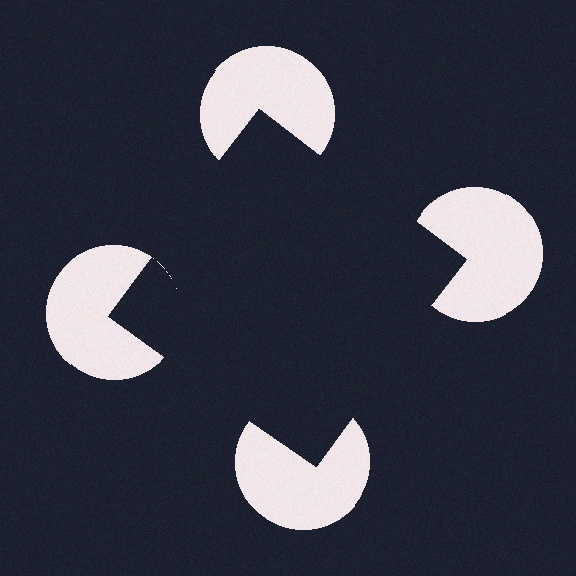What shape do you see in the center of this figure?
An illusory square — its edges are inferred from the aligned wedge cuts in the pac-man discs, not physically drawn.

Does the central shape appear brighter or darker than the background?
It typically appears slightly darker than the background, even though no actual brightness change is drawn.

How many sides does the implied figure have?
4 sides.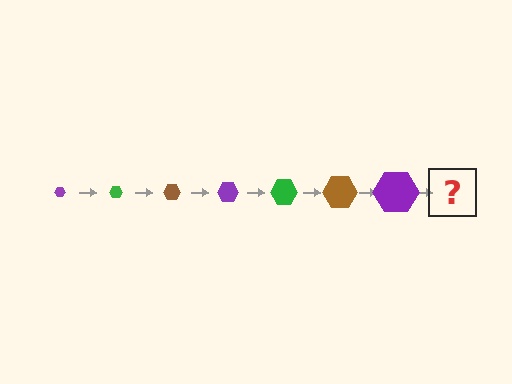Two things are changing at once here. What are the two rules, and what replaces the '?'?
The two rules are that the hexagon grows larger each step and the color cycles through purple, green, and brown. The '?' should be a green hexagon, larger than the previous one.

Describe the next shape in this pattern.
It should be a green hexagon, larger than the previous one.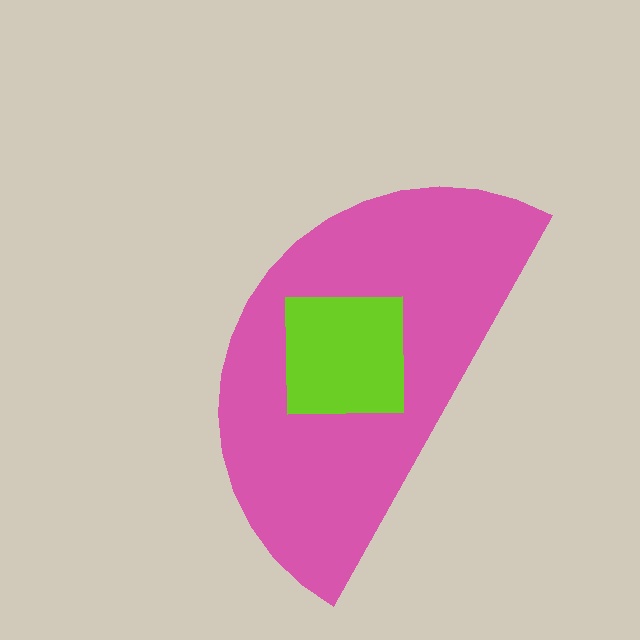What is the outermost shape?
The pink semicircle.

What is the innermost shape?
The lime square.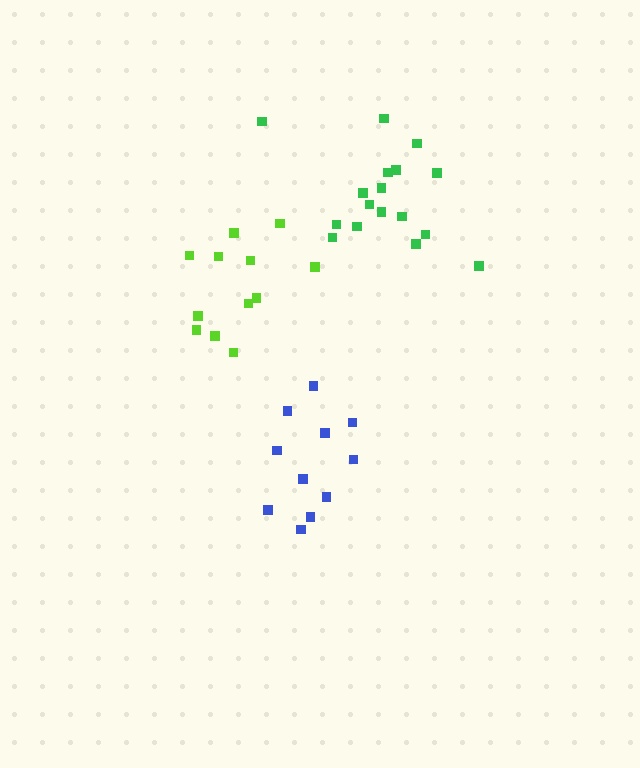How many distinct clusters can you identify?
There are 3 distinct clusters.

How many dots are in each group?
Group 1: 11 dots, Group 2: 12 dots, Group 3: 17 dots (40 total).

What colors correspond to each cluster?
The clusters are colored: blue, lime, green.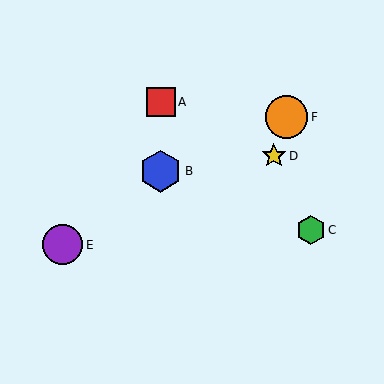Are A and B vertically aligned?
Yes, both are at x≈161.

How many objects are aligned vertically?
2 objects (A, B) are aligned vertically.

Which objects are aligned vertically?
Objects A, B are aligned vertically.